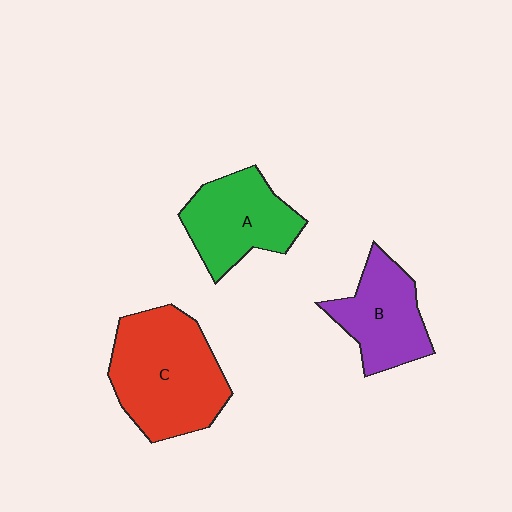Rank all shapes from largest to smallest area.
From largest to smallest: C (red), A (green), B (purple).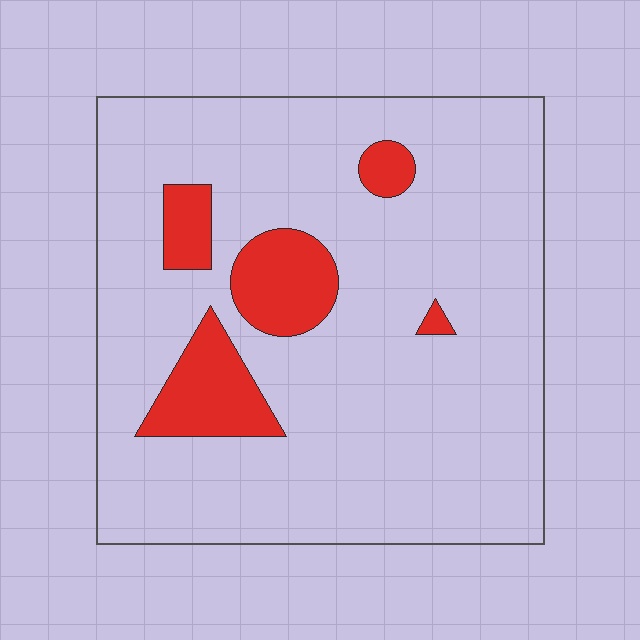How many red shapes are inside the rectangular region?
5.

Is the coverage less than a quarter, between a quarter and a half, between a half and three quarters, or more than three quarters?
Less than a quarter.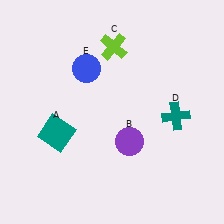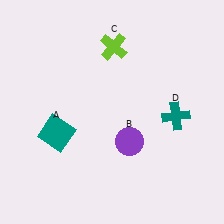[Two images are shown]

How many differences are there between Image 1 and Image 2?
There is 1 difference between the two images.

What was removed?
The blue circle (E) was removed in Image 2.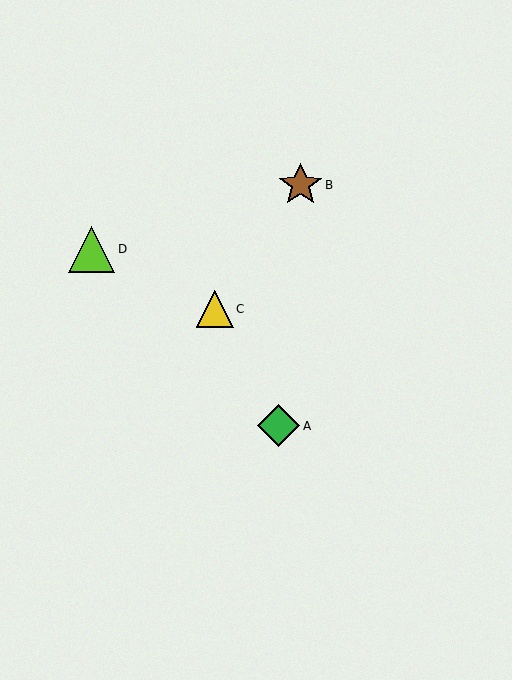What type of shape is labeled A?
Shape A is a green diamond.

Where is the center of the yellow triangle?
The center of the yellow triangle is at (215, 309).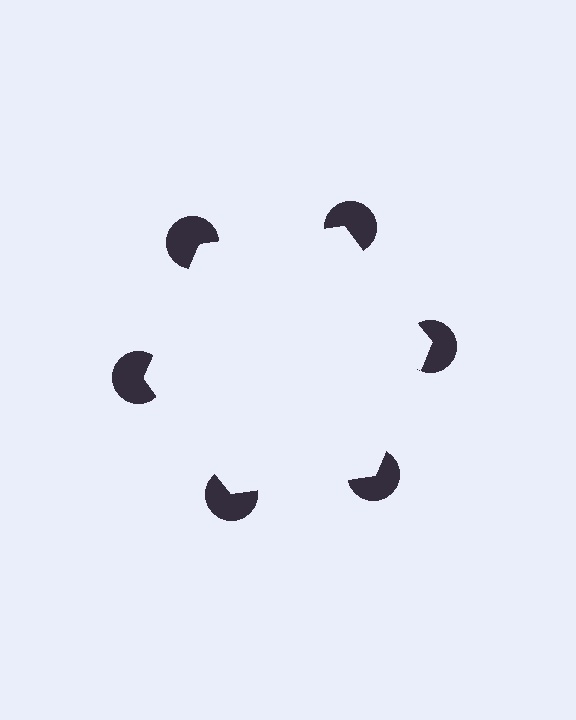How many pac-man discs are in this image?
There are 6 — one at each vertex of the illusory hexagon.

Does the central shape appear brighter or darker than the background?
It typically appears slightly brighter than the background, even though no actual brightness change is drawn.